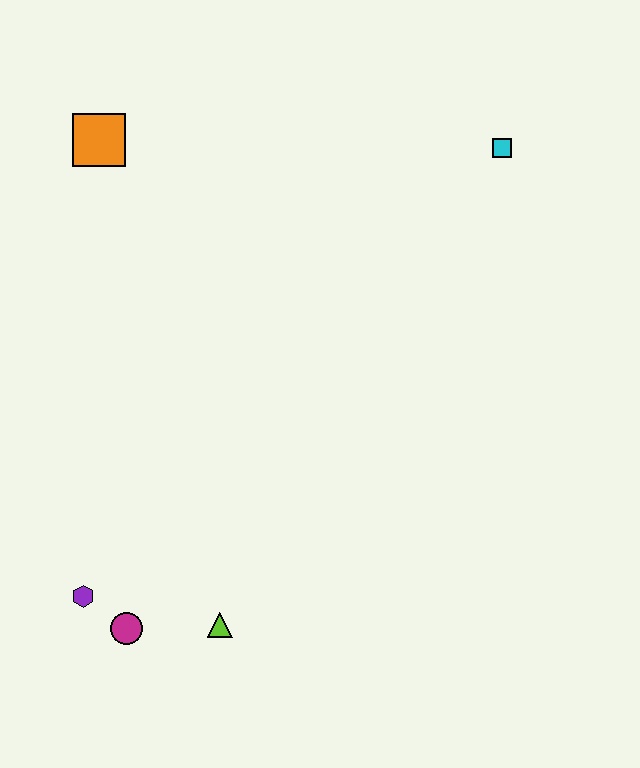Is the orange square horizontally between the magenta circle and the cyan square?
No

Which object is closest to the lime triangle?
The magenta circle is closest to the lime triangle.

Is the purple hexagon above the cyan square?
No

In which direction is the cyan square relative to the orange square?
The cyan square is to the right of the orange square.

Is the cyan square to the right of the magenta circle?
Yes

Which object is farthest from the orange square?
The lime triangle is farthest from the orange square.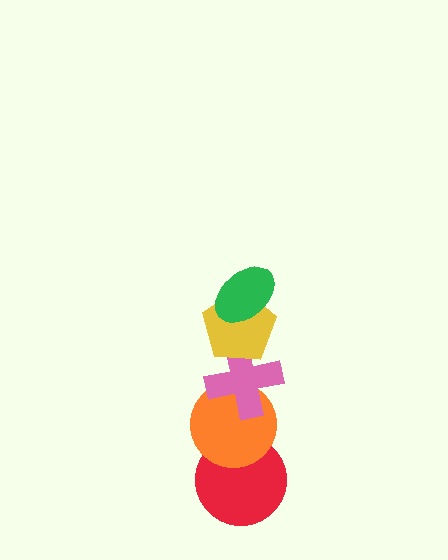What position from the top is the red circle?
The red circle is 5th from the top.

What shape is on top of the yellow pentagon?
The green ellipse is on top of the yellow pentagon.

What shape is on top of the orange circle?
The pink cross is on top of the orange circle.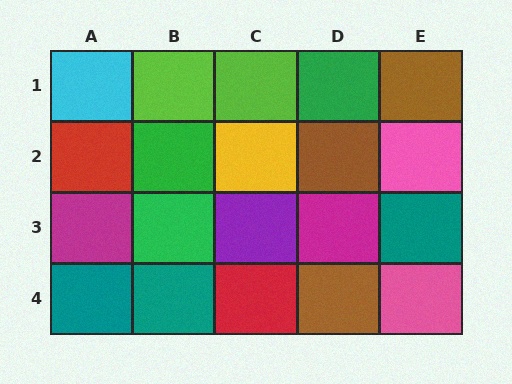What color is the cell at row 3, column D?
Magenta.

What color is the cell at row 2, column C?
Yellow.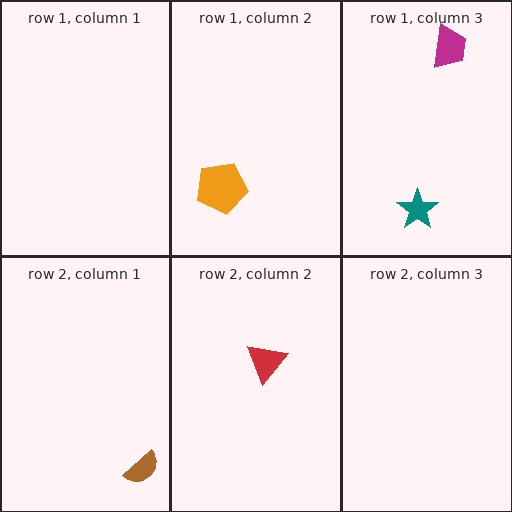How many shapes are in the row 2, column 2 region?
1.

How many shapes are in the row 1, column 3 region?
2.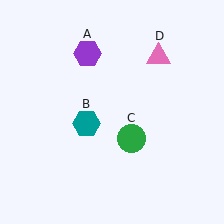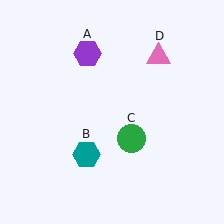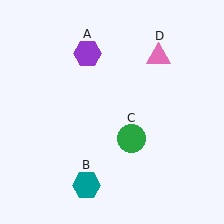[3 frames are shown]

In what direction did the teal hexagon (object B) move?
The teal hexagon (object B) moved down.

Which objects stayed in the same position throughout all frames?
Purple hexagon (object A) and green circle (object C) and pink triangle (object D) remained stationary.